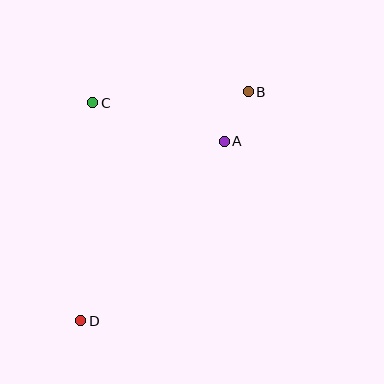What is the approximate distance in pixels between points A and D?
The distance between A and D is approximately 230 pixels.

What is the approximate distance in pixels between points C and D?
The distance between C and D is approximately 219 pixels.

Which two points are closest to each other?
Points A and B are closest to each other.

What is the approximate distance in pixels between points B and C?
The distance between B and C is approximately 156 pixels.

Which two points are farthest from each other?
Points B and D are farthest from each other.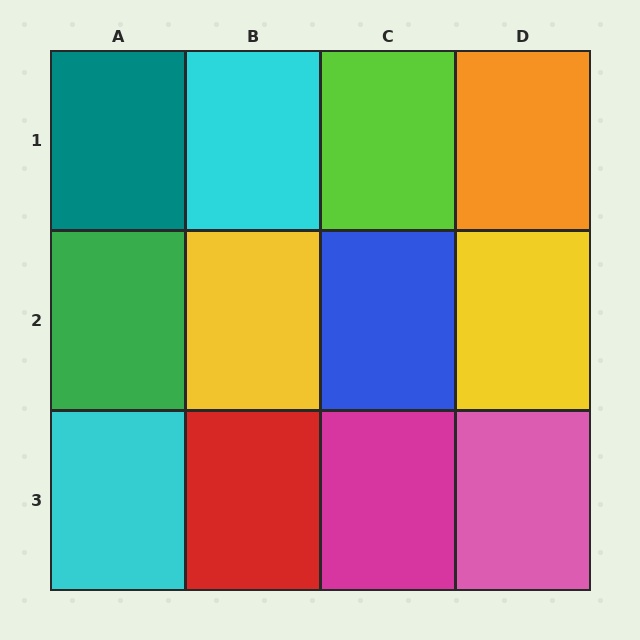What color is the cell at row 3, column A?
Cyan.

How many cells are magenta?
1 cell is magenta.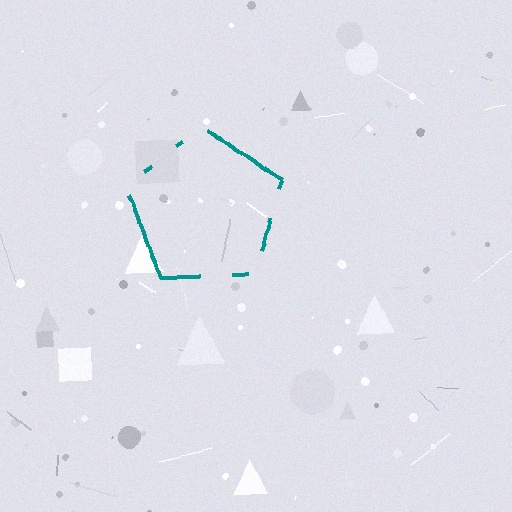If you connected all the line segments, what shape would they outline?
They would outline a pentagon.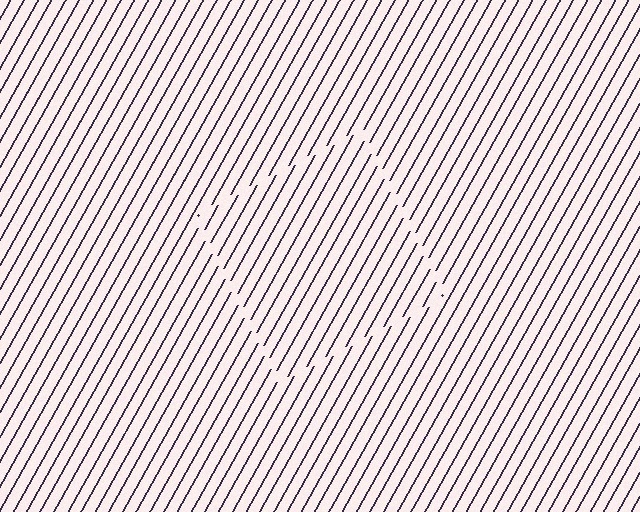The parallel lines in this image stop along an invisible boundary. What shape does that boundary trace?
An illusory square. The interior of the shape contains the same grating, shifted by half a period — the contour is defined by the phase discontinuity where line-ends from the inner and outer gratings abut.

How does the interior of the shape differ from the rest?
The interior of the shape contains the same grating, shifted by half a period — the contour is defined by the phase discontinuity where line-ends from the inner and outer gratings abut.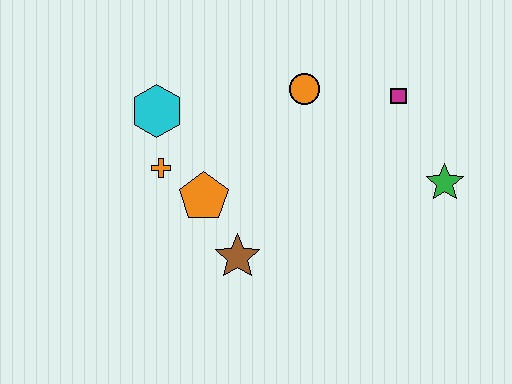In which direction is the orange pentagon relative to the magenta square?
The orange pentagon is to the left of the magenta square.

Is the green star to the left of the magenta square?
No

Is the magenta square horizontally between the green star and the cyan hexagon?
Yes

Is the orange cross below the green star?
No